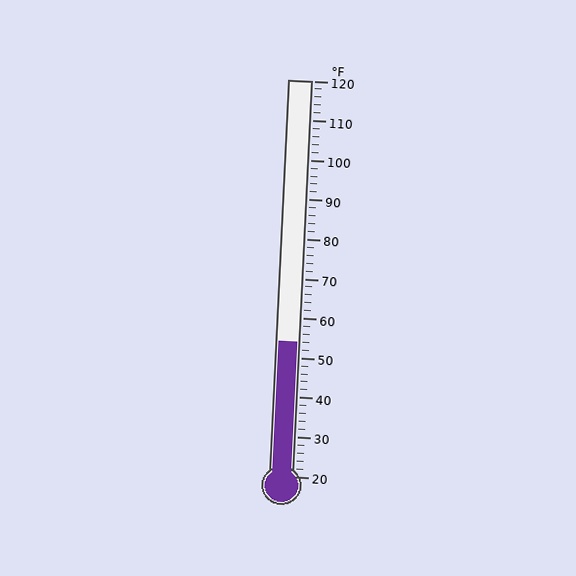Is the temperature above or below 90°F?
The temperature is below 90°F.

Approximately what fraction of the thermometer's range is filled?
The thermometer is filled to approximately 35% of its range.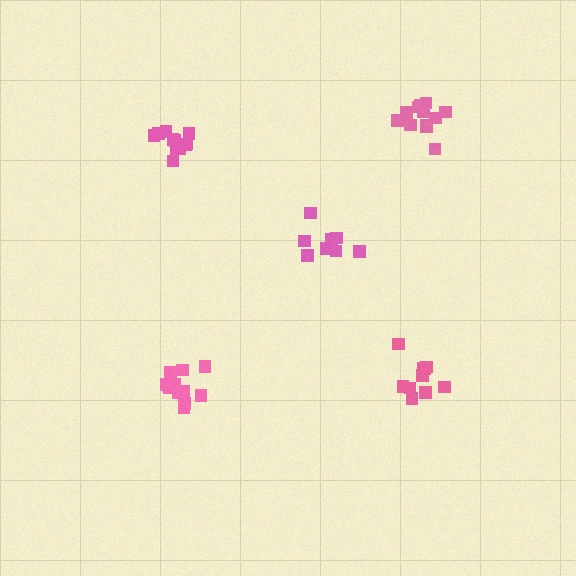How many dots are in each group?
Group 1: 10 dots, Group 2: 8 dots, Group 3: 11 dots, Group 4: 12 dots, Group 5: 12 dots (53 total).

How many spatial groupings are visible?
There are 5 spatial groupings.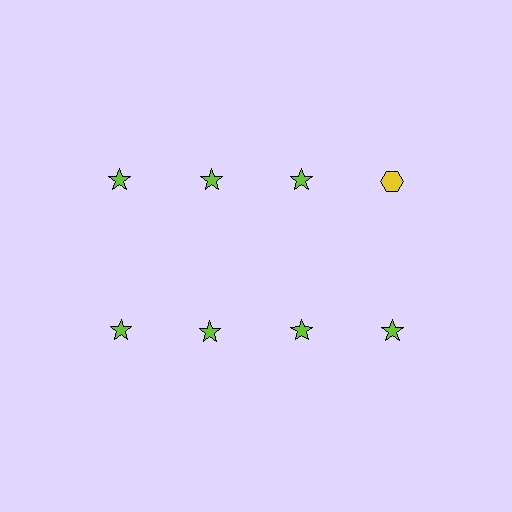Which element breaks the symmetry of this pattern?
The yellow hexagon in the top row, second from right column breaks the symmetry. All other shapes are lime stars.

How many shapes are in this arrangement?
There are 8 shapes arranged in a grid pattern.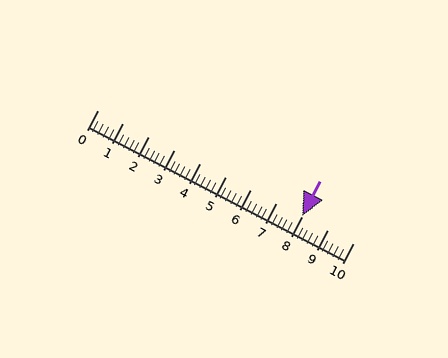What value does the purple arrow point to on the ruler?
The purple arrow points to approximately 8.0.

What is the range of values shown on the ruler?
The ruler shows values from 0 to 10.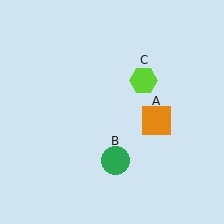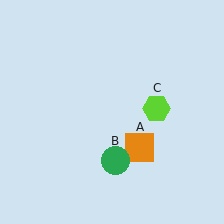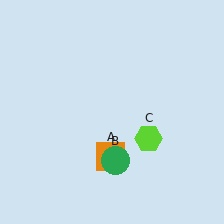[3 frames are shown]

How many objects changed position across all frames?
2 objects changed position: orange square (object A), lime hexagon (object C).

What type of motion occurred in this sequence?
The orange square (object A), lime hexagon (object C) rotated clockwise around the center of the scene.